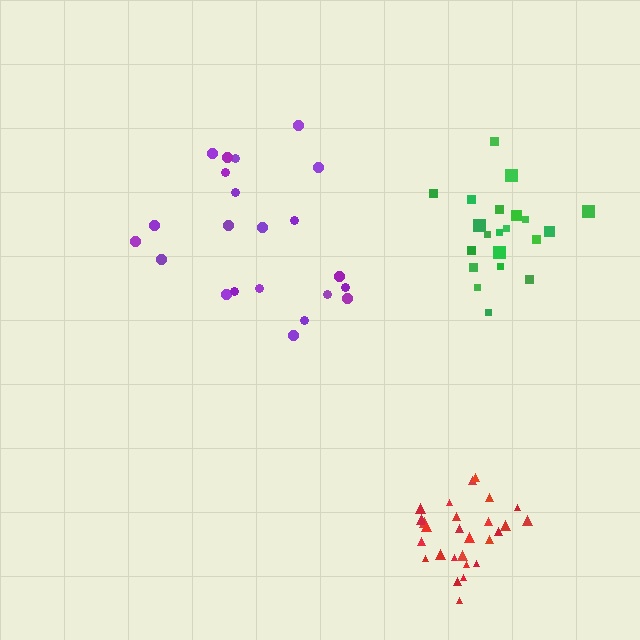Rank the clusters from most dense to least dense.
red, green, purple.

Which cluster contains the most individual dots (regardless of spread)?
Red (27).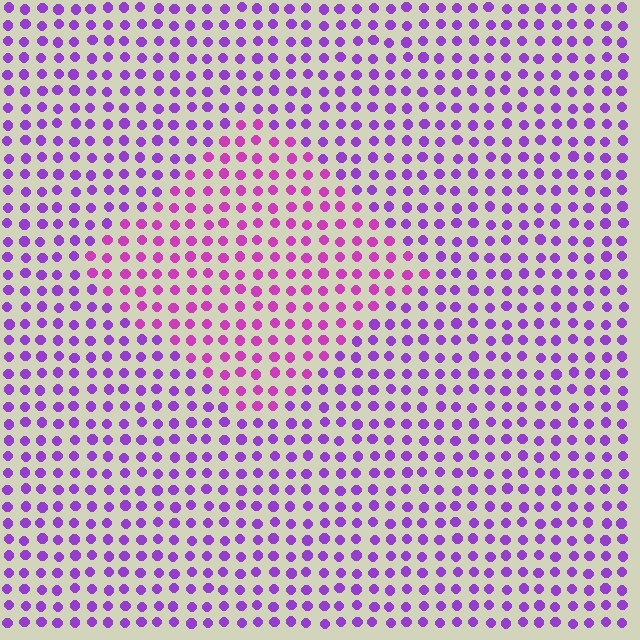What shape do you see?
I see a diamond.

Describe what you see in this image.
The image is filled with small purple elements in a uniform arrangement. A diamond-shaped region is visible where the elements are tinted to a slightly different hue, forming a subtle color boundary.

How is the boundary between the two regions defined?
The boundary is defined purely by a slight shift in hue (about 31 degrees). Spacing, size, and orientation are identical on both sides.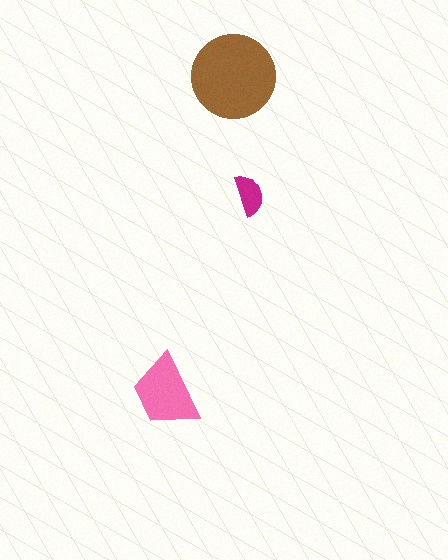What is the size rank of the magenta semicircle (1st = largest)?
3rd.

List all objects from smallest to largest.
The magenta semicircle, the pink trapezoid, the brown circle.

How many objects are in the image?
There are 3 objects in the image.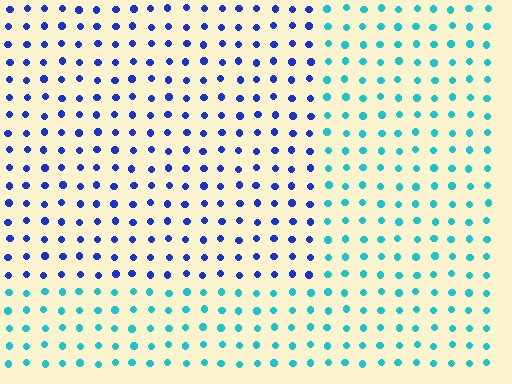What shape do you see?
I see a rectangle.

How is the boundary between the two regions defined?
The boundary is defined purely by a slight shift in hue (about 49 degrees). Spacing, size, and orientation are identical on both sides.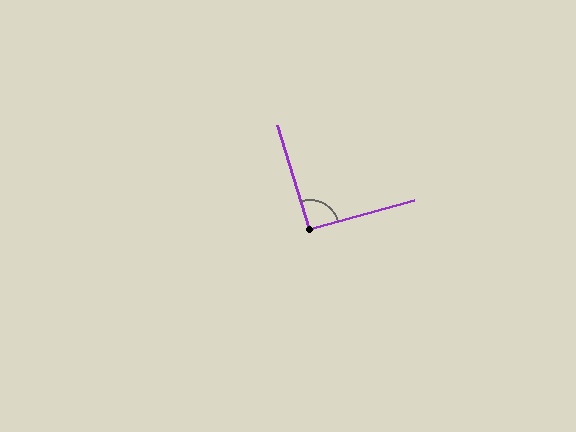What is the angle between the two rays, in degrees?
Approximately 92 degrees.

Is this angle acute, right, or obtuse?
It is approximately a right angle.